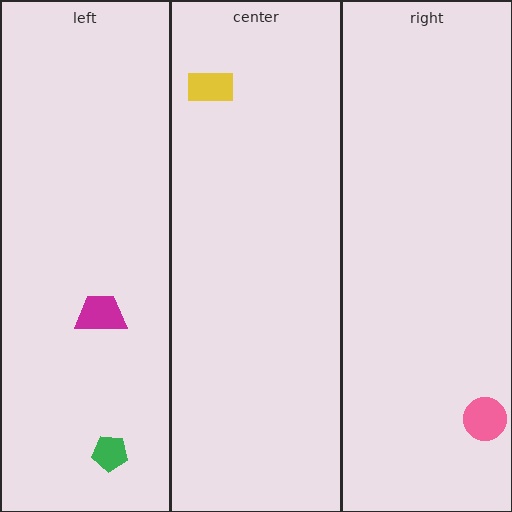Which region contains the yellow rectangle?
The center region.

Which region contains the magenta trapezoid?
The left region.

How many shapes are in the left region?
2.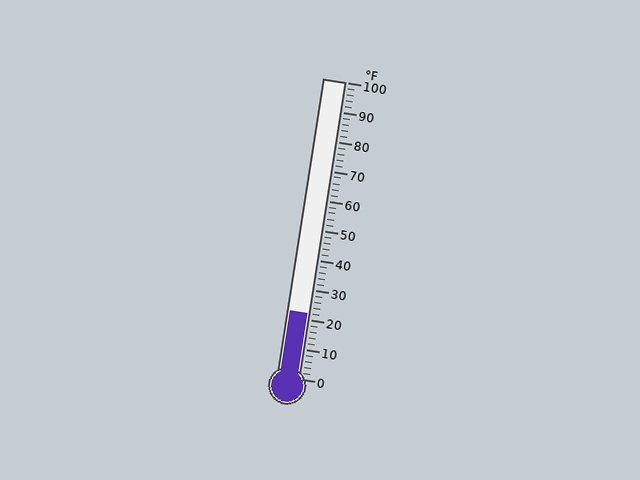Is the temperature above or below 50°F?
The temperature is below 50°F.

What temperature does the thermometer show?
The thermometer shows approximately 22°F.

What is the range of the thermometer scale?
The thermometer scale ranges from 0°F to 100°F.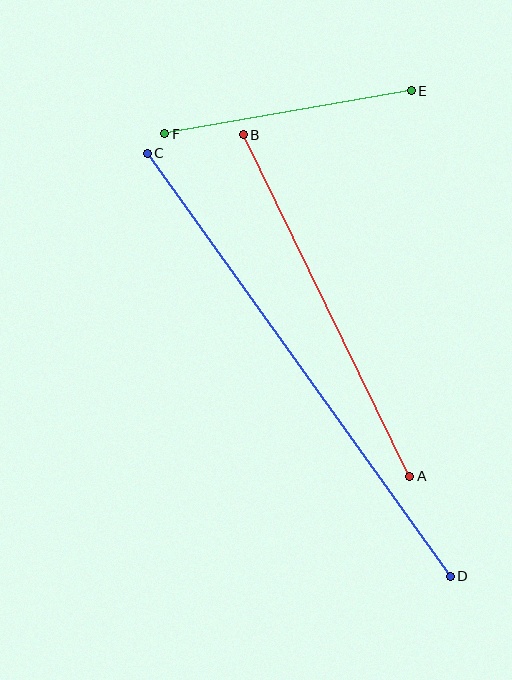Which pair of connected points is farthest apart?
Points C and D are farthest apart.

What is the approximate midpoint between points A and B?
The midpoint is at approximately (326, 305) pixels.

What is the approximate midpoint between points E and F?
The midpoint is at approximately (288, 112) pixels.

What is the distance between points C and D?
The distance is approximately 520 pixels.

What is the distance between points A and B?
The distance is approximately 380 pixels.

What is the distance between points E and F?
The distance is approximately 250 pixels.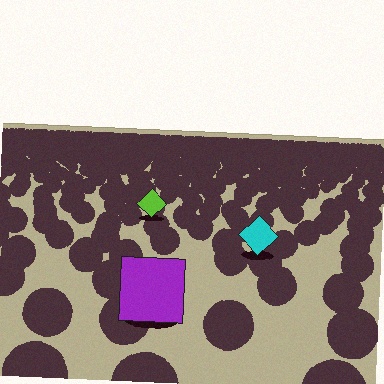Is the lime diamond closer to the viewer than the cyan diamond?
No. The cyan diamond is closer — you can tell from the texture gradient: the ground texture is coarser near it.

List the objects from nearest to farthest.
From nearest to farthest: the purple square, the cyan diamond, the lime diamond.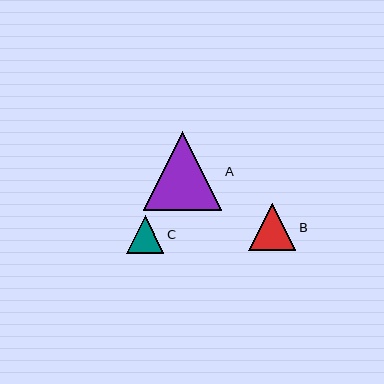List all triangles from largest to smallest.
From largest to smallest: A, B, C.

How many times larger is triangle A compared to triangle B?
Triangle A is approximately 1.7 times the size of triangle B.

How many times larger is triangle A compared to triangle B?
Triangle A is approximately 1.7 times the size of triangle B.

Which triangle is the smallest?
Triangle C is the smallest with a size of approximately 37 pixels.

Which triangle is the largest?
Triangle A is the largest with a size of approximately 79 pixels.